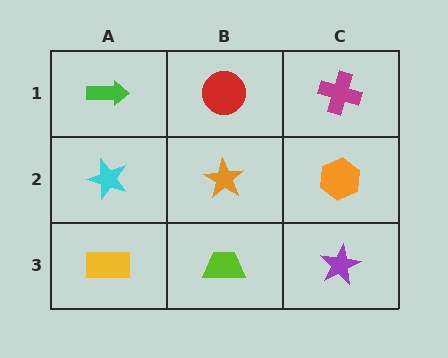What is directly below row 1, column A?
A cyan star.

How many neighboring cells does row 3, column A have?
2.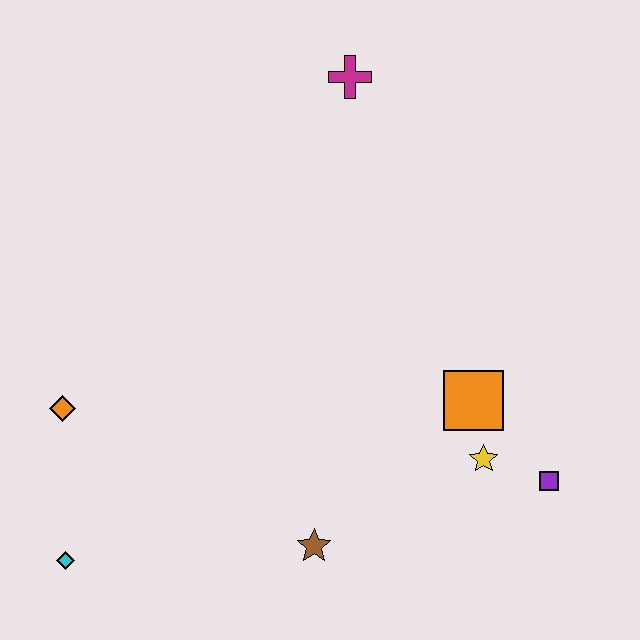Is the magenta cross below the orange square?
No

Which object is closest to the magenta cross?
The orange square is closest to the magenta cross.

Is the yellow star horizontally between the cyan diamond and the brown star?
No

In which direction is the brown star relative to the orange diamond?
The brown star is to the right of the orange diamond.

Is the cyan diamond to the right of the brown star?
No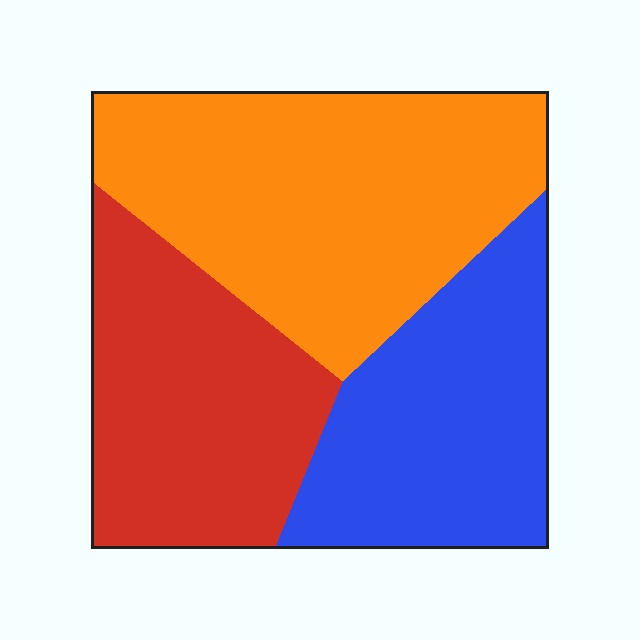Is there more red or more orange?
Orange.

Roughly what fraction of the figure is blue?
Blue covers 29% of the figure.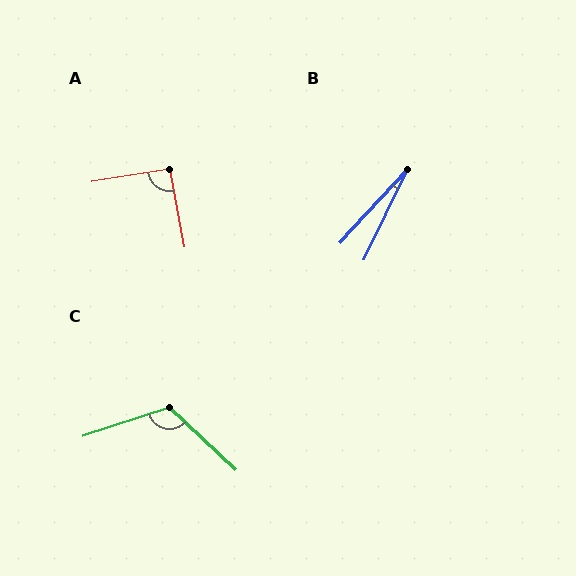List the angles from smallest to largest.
B (17°), A (92°), C (119°).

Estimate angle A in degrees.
Approximately 92 degrees.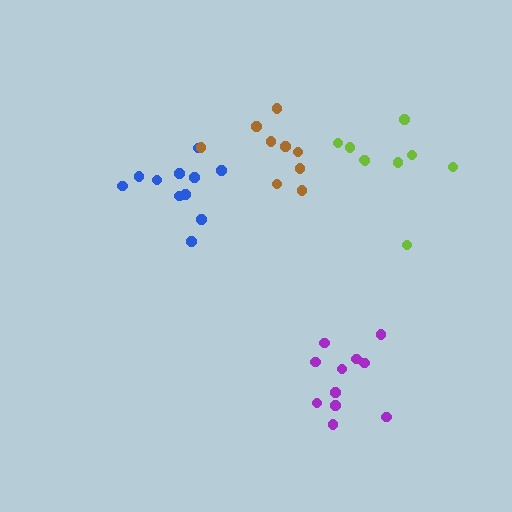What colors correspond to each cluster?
The clusters are colored: lime, blue, purple, brown.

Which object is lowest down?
The purple cluster is bottommost.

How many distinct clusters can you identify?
There are 4 distinct clusters.